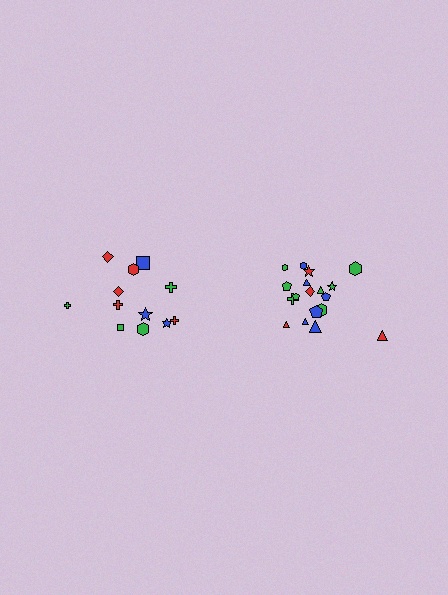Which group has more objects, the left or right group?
The right group.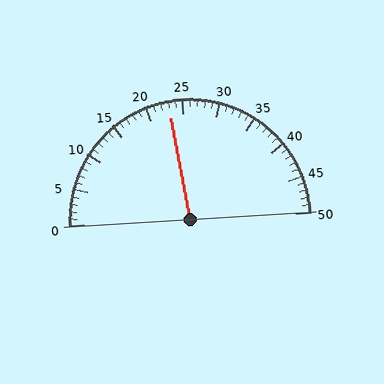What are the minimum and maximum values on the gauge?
The gauge ranges from 0 to 50.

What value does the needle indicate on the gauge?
The needle indicates approximately 23.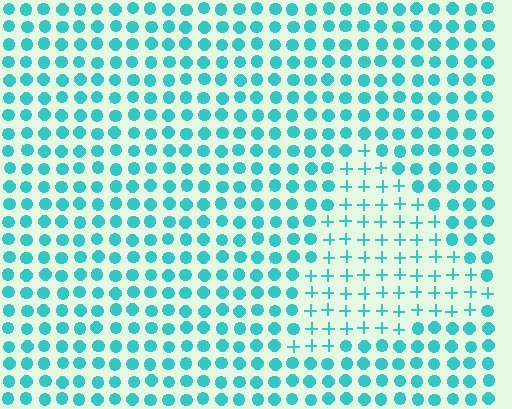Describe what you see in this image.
The image is filled with small cyan elements arranged in a uniform grid. A triangle-shaped region contains plus signs, while the surrounding area contains circles. The boundary is defined purely by the change in element shape.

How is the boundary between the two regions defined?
The boundary is defined by a change in element shape: plus signs inside vs. circles outside. All elements share the same color and spacing.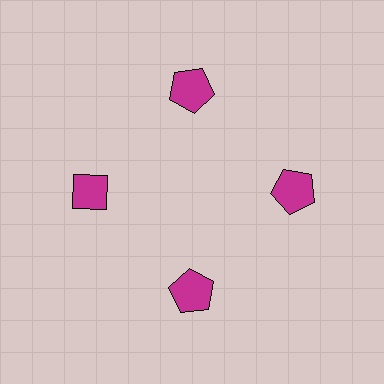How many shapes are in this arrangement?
There are 4 shapes arranged in a ring pattern.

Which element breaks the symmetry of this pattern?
The magenta diamond at roughly the 9 o'clock position breaks the symmetry. All other shapes are magenta pentagons.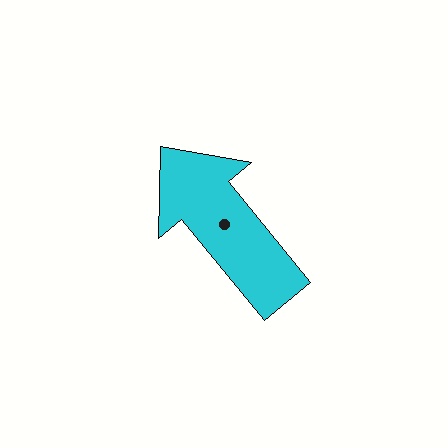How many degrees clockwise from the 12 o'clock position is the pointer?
Approximately 321 degrees.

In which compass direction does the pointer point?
Northwest.